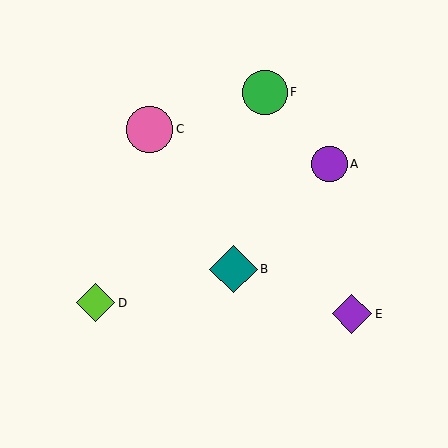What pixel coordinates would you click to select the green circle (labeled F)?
Click at (265, 92) to select the green circle F.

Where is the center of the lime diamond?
The center of the lime diamond is at (95, 303).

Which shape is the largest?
The teal diamond (labeled B) is the largest.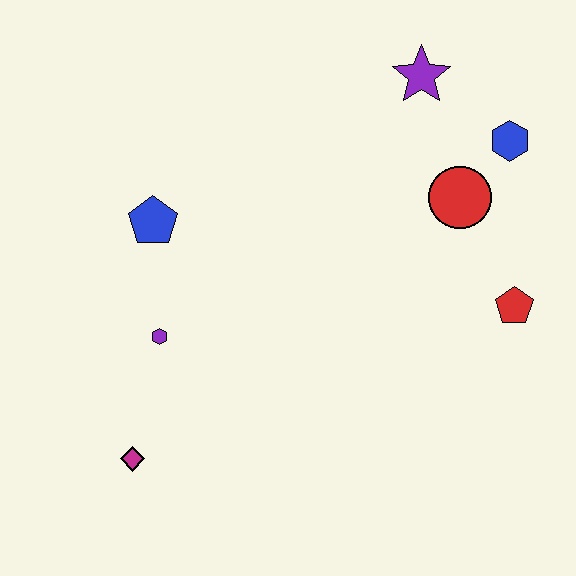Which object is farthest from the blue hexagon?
The magenta diamond is farthest from the blue hexagon.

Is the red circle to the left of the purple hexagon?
No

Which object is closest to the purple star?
The blue hexagon is closest to the purple star.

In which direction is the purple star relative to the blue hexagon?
The purple star is to the left of the blue hexagon.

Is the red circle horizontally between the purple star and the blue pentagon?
No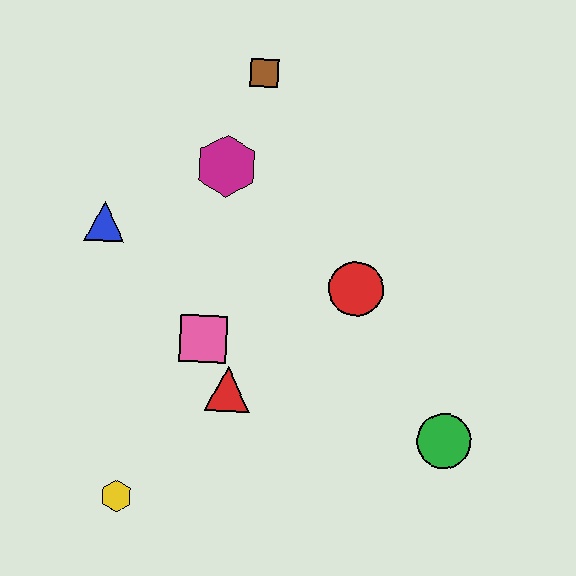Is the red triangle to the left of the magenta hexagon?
No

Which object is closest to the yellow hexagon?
The red triangle is closest to the yellow hexagon.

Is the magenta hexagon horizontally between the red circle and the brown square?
No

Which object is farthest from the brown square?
The yellow hexagon is farthest from the brown square.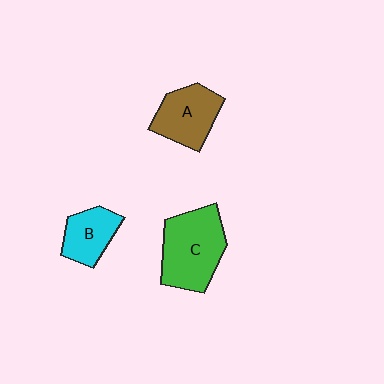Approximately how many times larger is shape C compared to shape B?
Approximately 1.8 times.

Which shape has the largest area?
Shape C (green).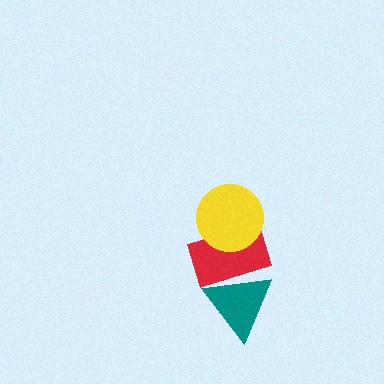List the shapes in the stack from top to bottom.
From top to bottom: the yellow circle, the red rectangle, the teal triangle.